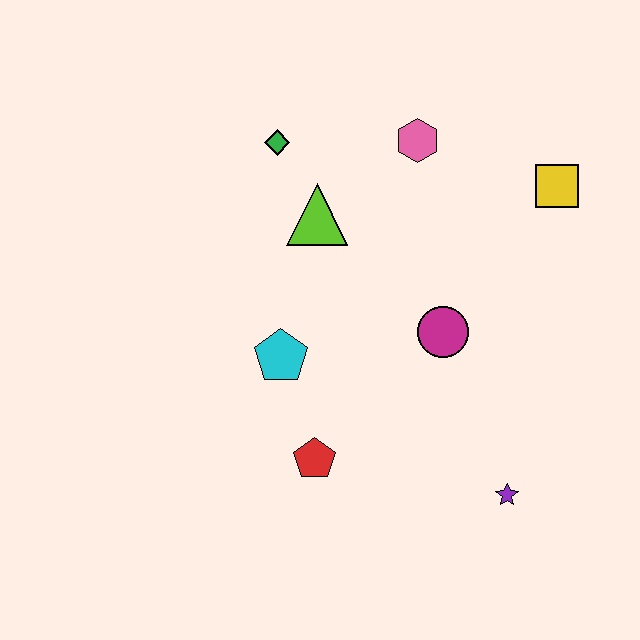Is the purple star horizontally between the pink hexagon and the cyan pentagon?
No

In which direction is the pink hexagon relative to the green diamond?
The pink hexagon is to the right of the green diamond.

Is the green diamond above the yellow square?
Yes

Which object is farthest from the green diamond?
The purple star is farthest from the green diamond.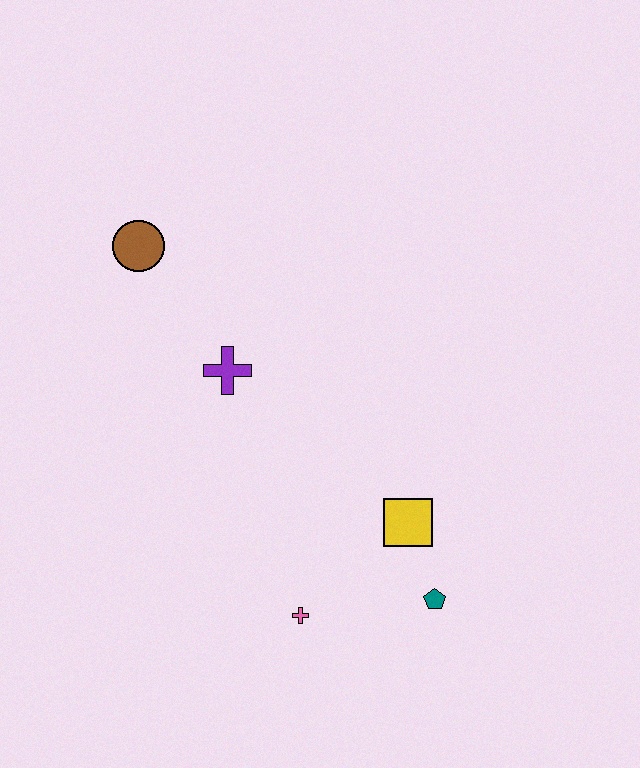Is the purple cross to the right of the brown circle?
Yes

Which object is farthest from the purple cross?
The teal pentagon is farthest from the purple cross.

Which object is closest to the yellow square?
The teal pentagon is closest to the yellow square.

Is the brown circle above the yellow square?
Yes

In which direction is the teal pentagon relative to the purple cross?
The teal pentagon is below the purple cross.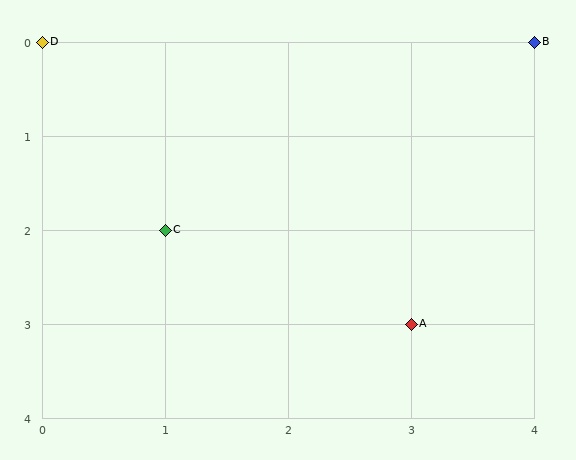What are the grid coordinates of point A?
Point A is at grid coordinates (3, 3).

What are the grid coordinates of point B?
Point B is at grid coordinates (4, 0).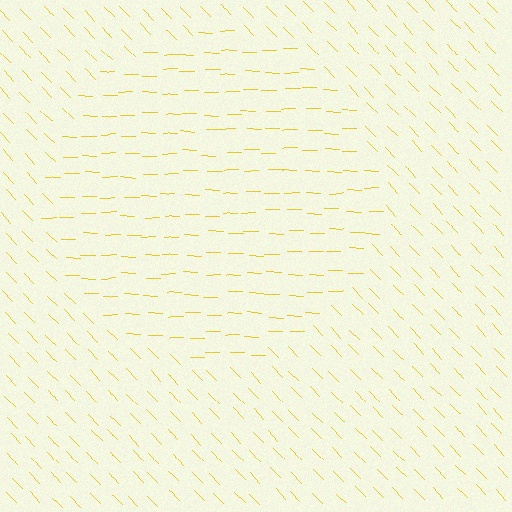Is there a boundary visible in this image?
Yes, there is a texture boundary formed by a change in line orientation.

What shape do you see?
I see a circle.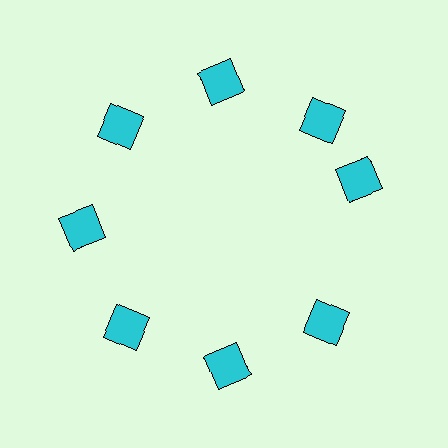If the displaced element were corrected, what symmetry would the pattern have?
It would have 8-fold rotational symmetry — the pattern would map onto itself every 45 degrees.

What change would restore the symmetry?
The symmetry would be restored by rotating it back into even spacing with its neighbors so that all 8 squares sit at equal angles and equal distance from the center.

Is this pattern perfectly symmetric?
No. The 8 cyan squares are arranged in a ring, but one element near the 3 o'clock position is rotated out of alignment along the ring, breaking the 8-fold rotational symmetry.